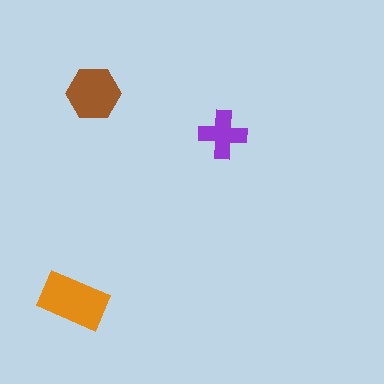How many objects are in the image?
There are 3 objects in the image.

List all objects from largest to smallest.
The orange rectangle, the brown hexagon, the purple cross.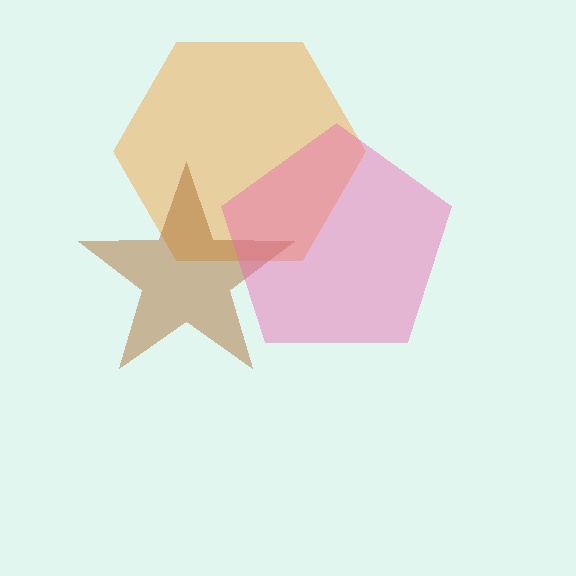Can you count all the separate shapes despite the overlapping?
Yes, there are 3 separate shapes.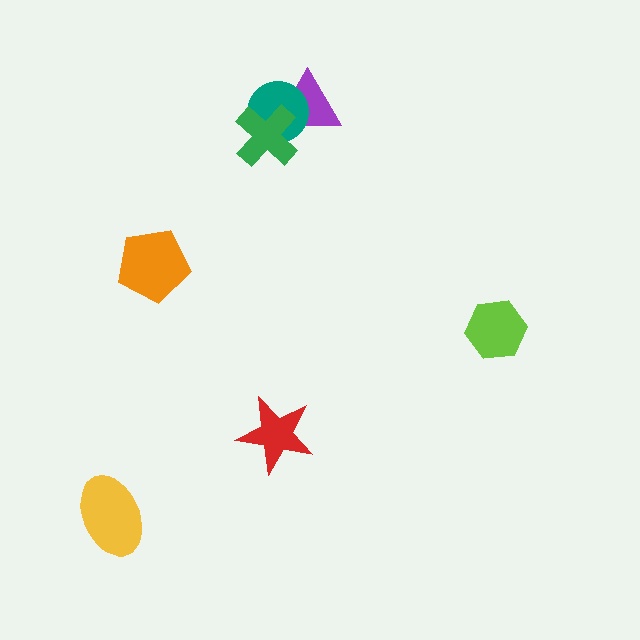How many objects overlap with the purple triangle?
2 objects overlap with the purple triangle.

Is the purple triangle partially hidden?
Yes, it is partially covered by another shape.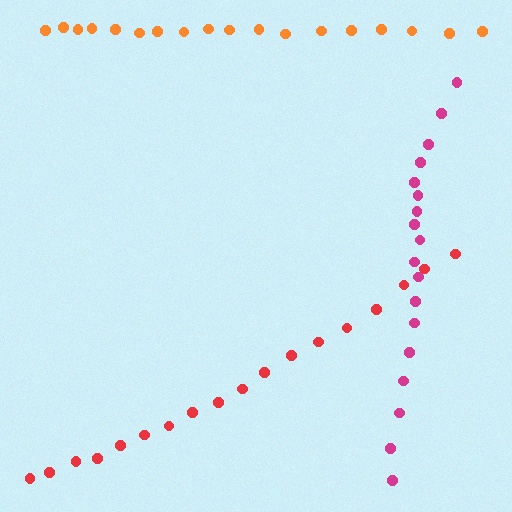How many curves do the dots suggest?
There are 3 distinct paths.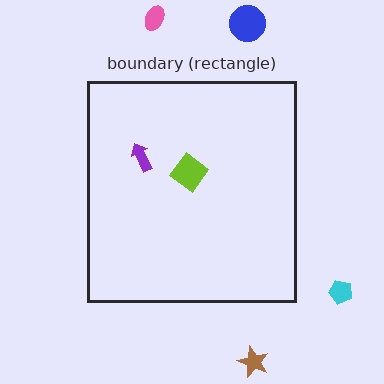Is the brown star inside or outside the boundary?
Outside.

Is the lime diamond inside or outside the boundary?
Inside.